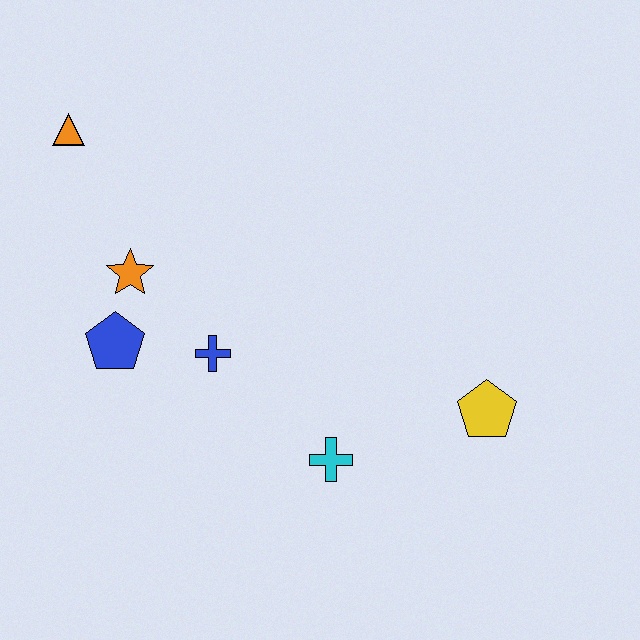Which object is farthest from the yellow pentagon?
The orange triangle is farthest from the yellow pentagon.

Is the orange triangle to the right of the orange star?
No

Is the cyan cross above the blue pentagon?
No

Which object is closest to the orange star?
The blue pentagon is closest to the orange star.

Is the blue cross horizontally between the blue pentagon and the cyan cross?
Yes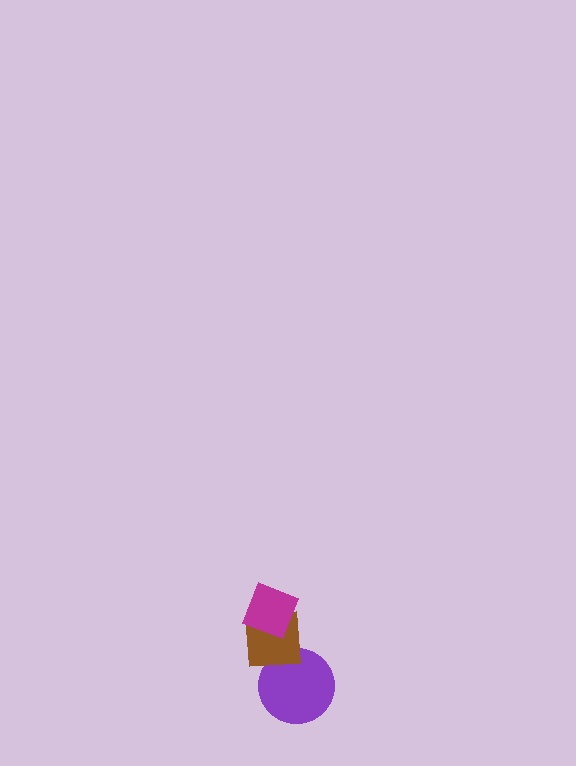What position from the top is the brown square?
The brown square is 2nd from the top.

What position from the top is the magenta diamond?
The magenta diamond is 1st from the top.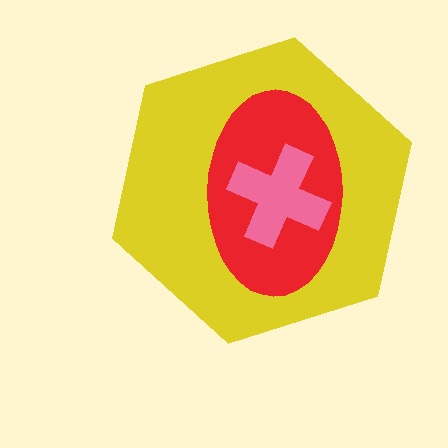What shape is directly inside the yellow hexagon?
The red ellipse.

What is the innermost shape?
The pink cross.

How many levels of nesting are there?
3.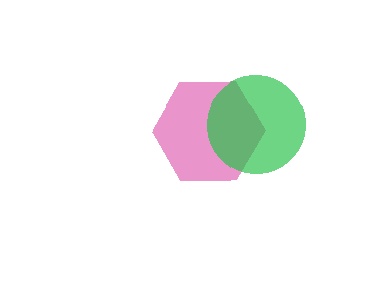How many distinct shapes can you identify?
There are 2 distinct shapes: a pink hexagon, a green circle.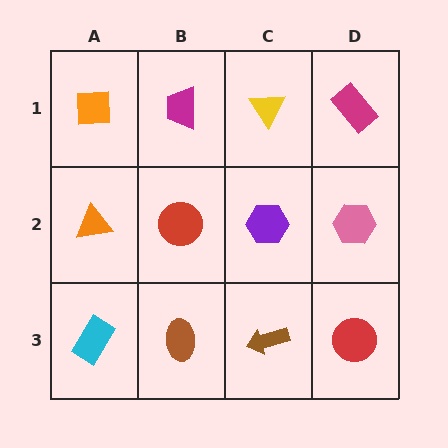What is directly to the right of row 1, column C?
A magenta rectangle.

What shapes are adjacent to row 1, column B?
A red circle (row 2, column B), an orange square (row 1, column A), a yellow triangle (row 1, column C).